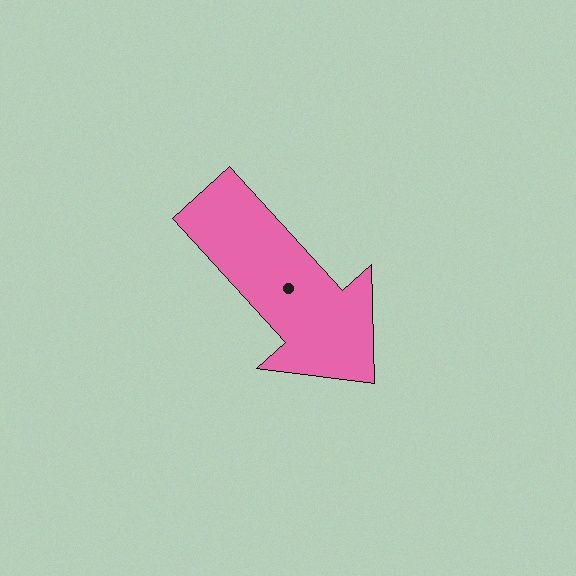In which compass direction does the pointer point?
Southeast.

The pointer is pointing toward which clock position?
Roughly 5 o'clock.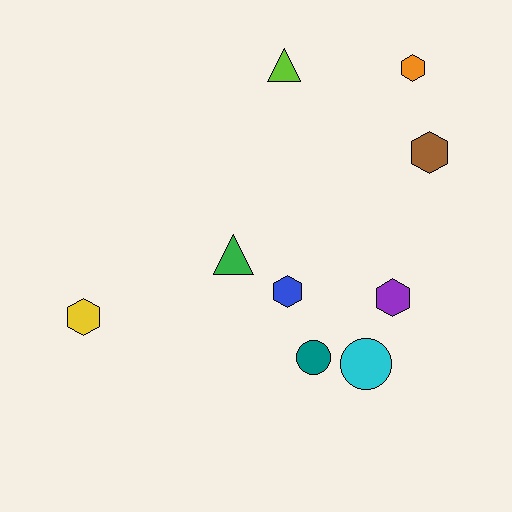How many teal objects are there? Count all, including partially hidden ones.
There is 1 teal object.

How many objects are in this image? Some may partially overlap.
There are 9 objects.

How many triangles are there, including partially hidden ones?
There are 2 triangles.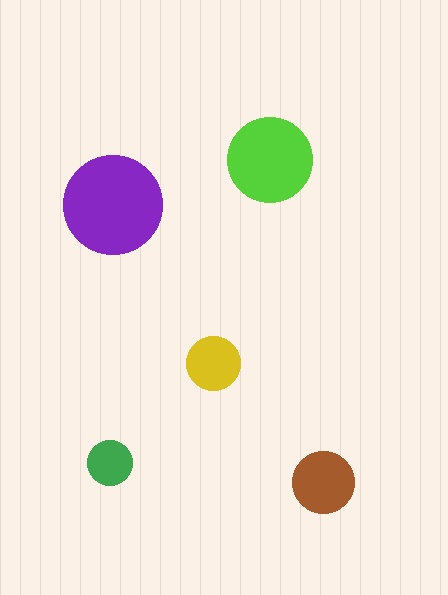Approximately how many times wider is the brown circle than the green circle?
About 1.5 times wider.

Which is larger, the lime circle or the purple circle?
The purple one.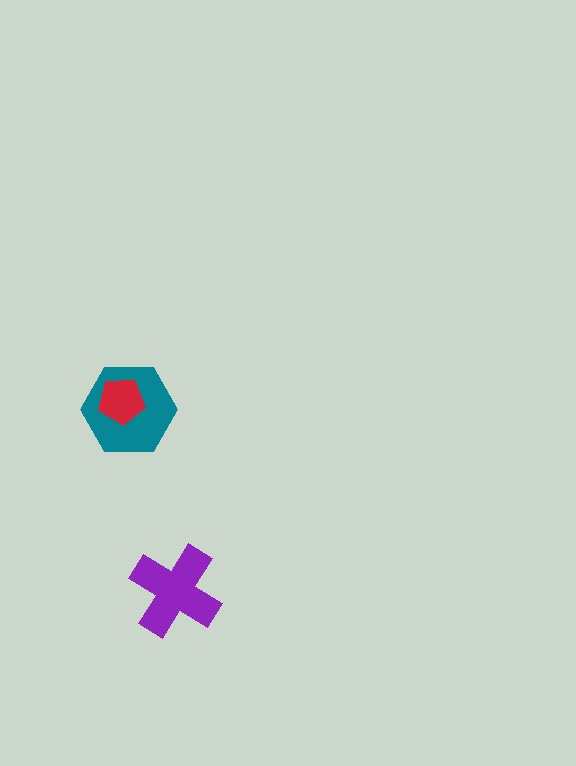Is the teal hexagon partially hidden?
Yes, it is partially covered by another shape.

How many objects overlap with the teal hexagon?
1 object overlaps with the teal hexagon.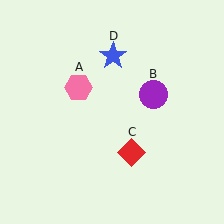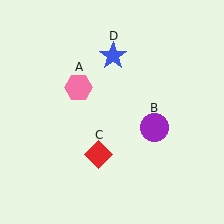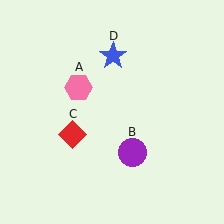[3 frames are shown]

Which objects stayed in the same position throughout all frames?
Pink hexagon (object A) and blue star (object D) remained stationary.